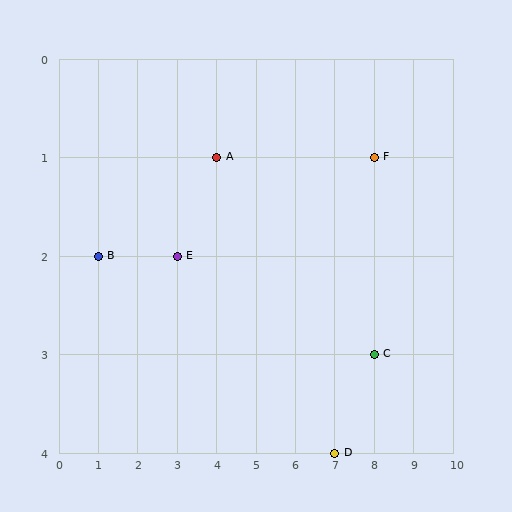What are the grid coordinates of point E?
Point E is at grid coordinates (3, 2).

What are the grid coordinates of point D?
Point D is at grid coordinates (7, 4).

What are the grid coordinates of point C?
Point C is at grid coordinates (8, 3).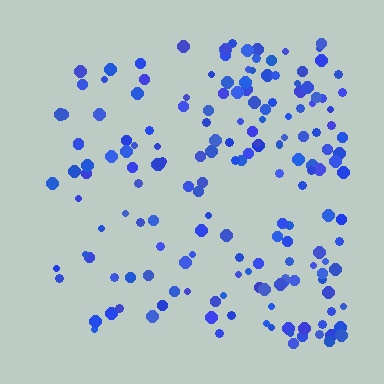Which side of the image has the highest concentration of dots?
The right.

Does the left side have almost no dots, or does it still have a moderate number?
Still a moderate number, just noticeably fewer than the right.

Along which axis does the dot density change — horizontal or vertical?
Horizontal.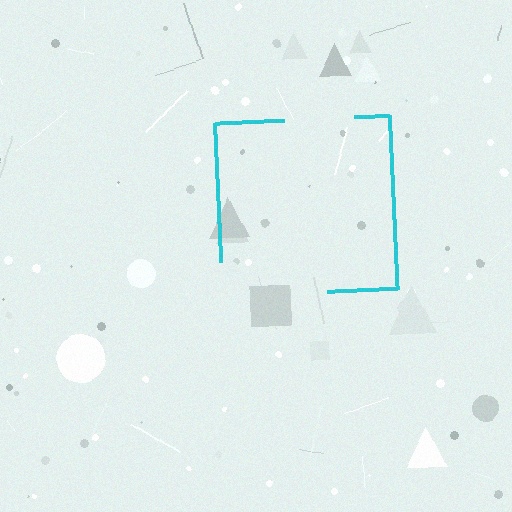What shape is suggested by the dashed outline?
The dashed outline suggests a square.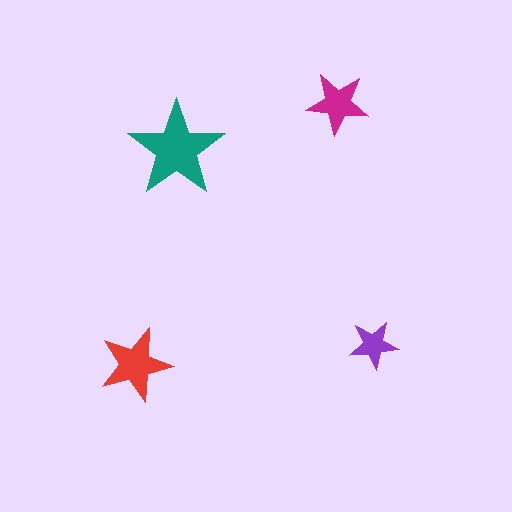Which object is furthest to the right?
The purple star is rightmost.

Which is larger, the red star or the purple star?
The red one.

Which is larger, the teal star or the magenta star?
The teal one.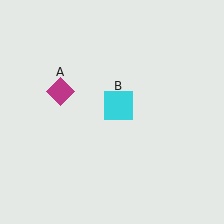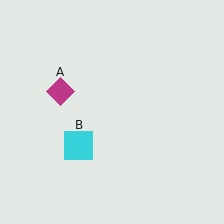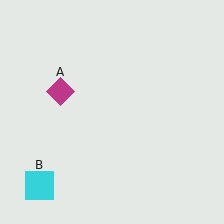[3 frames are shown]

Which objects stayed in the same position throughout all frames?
Magenta diamond (object A) remained stationary.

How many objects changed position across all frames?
1 object changed position: cyan square (object B).